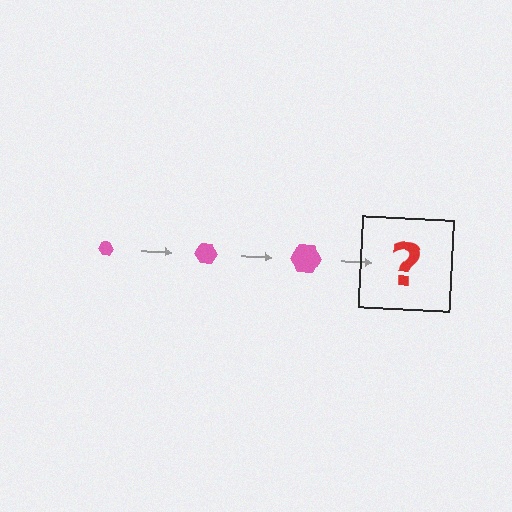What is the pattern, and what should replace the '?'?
The pattern is that the hexagon gets progressively larger each step. The '?' should be a pink hexagon, larger than the previous one.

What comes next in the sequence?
The next element should be a pink hexagon, larger than the previous one.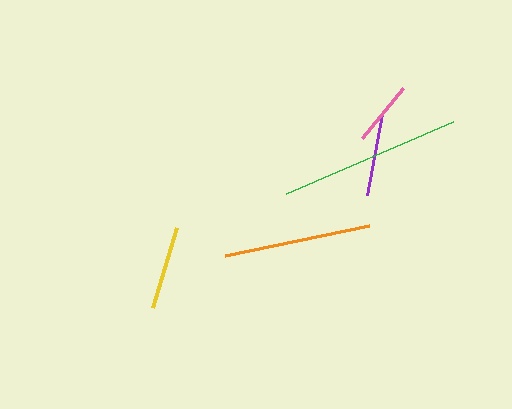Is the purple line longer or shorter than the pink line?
The purple line is longer than the pink line.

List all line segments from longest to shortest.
From longest to shortest: green, orange, yellow, purple, pink.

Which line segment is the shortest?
The pink line is the shortest at approximately 65 pixels.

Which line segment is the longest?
The green line is the longest at approximately 181 pixels.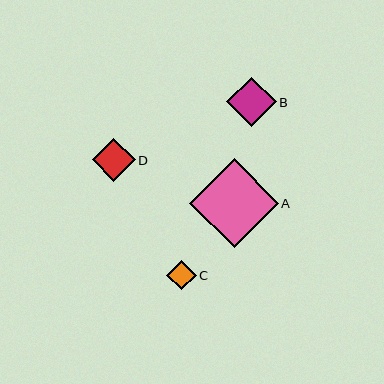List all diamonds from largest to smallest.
From largest to smallest: A, B, D, C.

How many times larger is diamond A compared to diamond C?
Diamond A is approximately 3.0 times the size of diamond C.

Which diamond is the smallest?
Diamond C is the smallest with a size of approximately 30 pixels.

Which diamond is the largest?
Diamond A is the largest with a size of approximately 88 pixels.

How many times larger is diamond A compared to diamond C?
Diamond A is approximately 3.0 times the size of diamond C.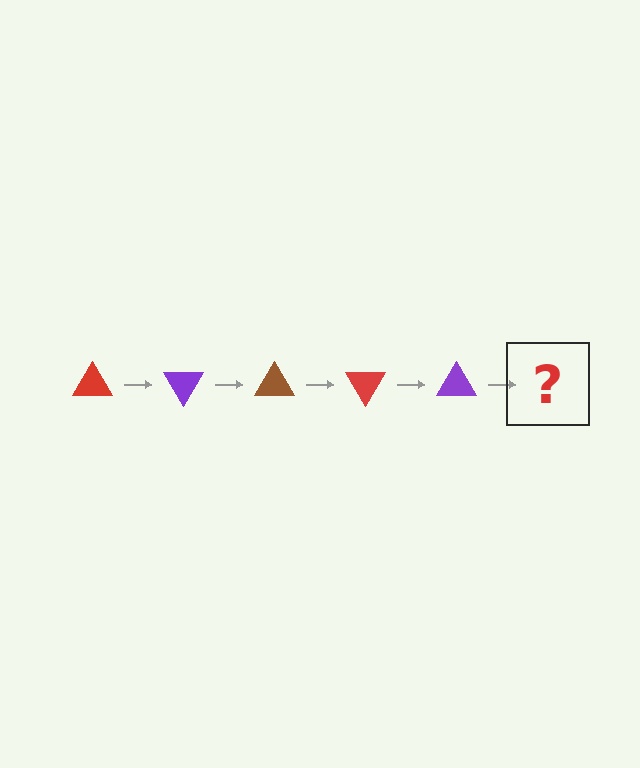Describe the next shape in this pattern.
It should be a brown triangle, rotated 300 degrees from the start.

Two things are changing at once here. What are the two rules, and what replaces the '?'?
The two rules are that it rotates 60 degrees each step and the color cycles through red, purple, and brown. The '?' should be a brown triangle, rotated 300 degrees from the start.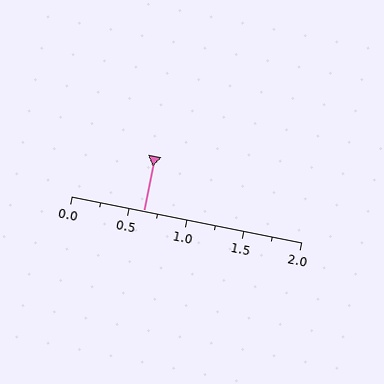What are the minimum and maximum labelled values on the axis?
The axis runs from 0.0 to 2.0.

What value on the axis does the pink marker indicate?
The marker indicates approximately 0.62.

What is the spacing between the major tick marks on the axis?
The major ticks are spaced 0.5 apart.